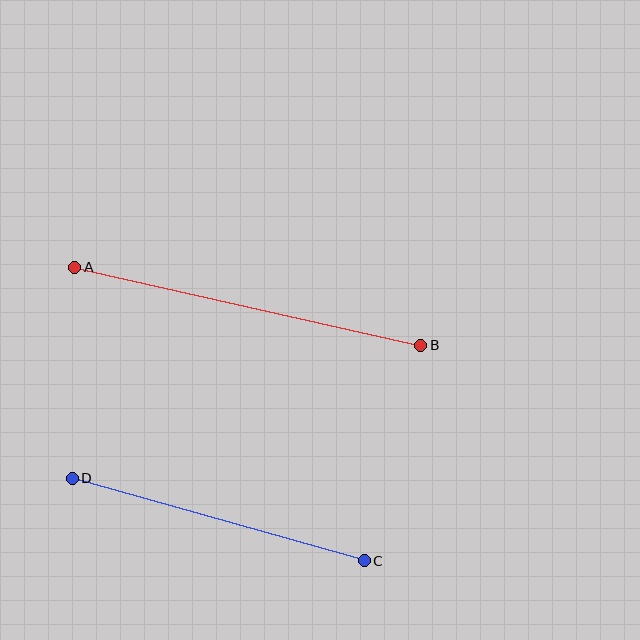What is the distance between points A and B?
The distance is approximately 354 pixels.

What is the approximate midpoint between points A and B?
The midpoint is at approximately (248, 306) pixels.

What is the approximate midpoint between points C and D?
The midpoint is at approximately (218, 520) pixels.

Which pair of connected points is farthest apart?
Points A and B are farthest apart.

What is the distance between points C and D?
The distance is approximately 304 pixels.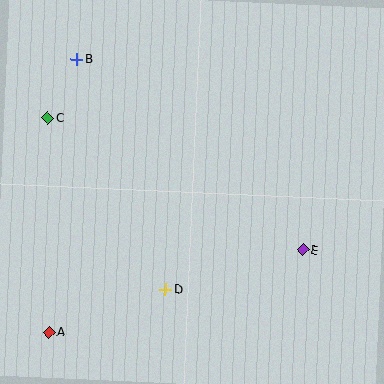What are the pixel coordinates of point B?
Point B is at (77, 59).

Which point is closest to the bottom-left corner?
Point A is closest to the bottom-left corner.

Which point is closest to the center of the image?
Point D at (165, 289) is closest to the center.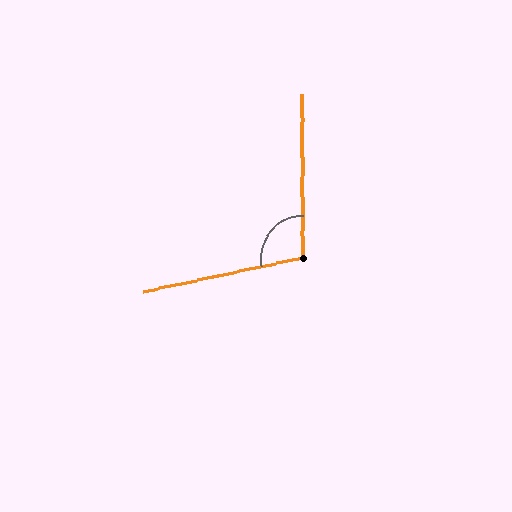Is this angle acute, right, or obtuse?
It is obtuse.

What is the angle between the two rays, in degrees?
Approximately 102 degrees.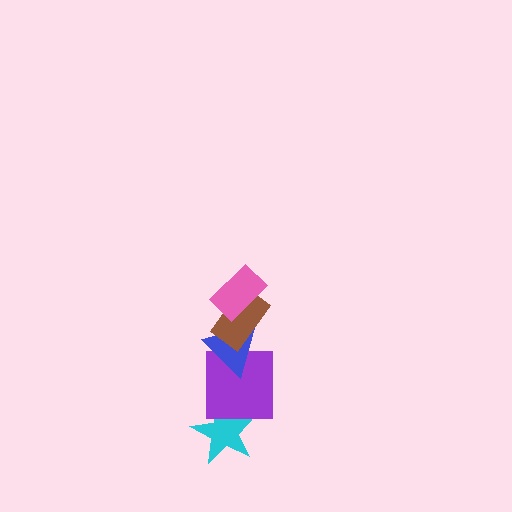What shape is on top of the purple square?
The blue triangle is on top of the purple square.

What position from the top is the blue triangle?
The blue triangle is 3rd from the top.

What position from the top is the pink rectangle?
The pink rectangle is 1st from the top.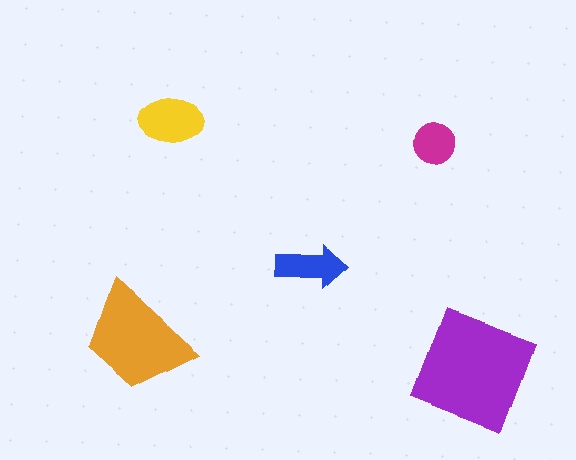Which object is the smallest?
The magenta circle.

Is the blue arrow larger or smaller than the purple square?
Smaller.